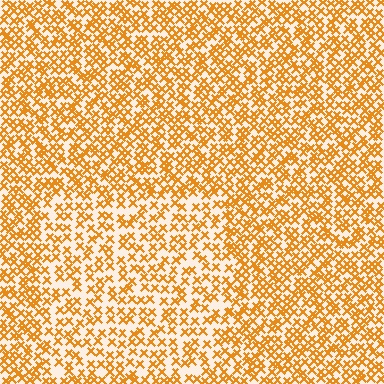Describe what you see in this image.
The image contains small orange elements arranged at two different densities. A rectangle-shaped region is visible where the elements are less densely packed than the surrounding area.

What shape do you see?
I see a rectangle.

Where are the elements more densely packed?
The elements are more densely packed outside the rectangle boundary.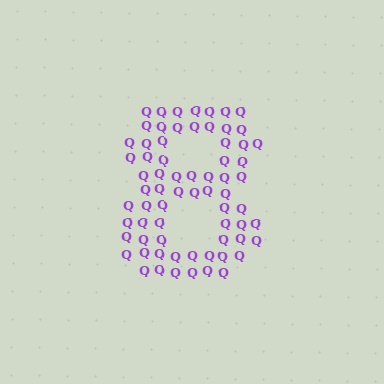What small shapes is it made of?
It is made of small letter Q's.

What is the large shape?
The large shape is the digit 8.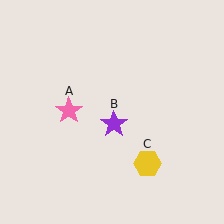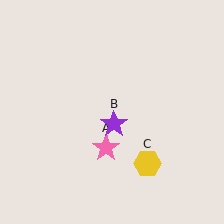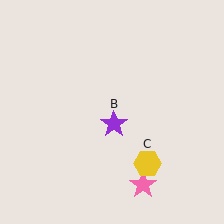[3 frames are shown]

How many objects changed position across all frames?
1 object changed position: pink star (object A).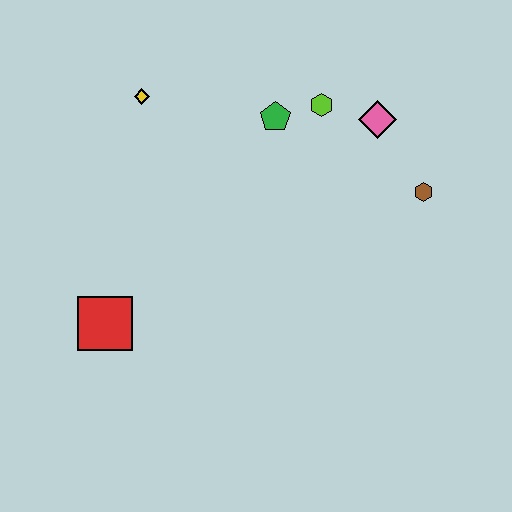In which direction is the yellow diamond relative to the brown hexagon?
The yellow diamond is to the left of the brown hexagon.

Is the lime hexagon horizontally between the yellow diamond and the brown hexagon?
Yes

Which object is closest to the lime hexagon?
The green pentagon is closest to the lime hexagon.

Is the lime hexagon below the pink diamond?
No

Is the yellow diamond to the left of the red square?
No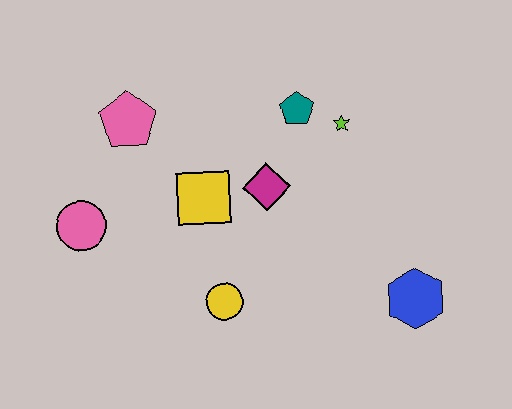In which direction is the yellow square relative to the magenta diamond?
The yellow square is to the left of the magenta diamond.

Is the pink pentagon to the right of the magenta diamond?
No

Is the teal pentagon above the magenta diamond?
Yes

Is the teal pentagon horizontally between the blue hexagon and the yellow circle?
Yes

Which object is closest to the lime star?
The teal pentagon is closest to the lime star.